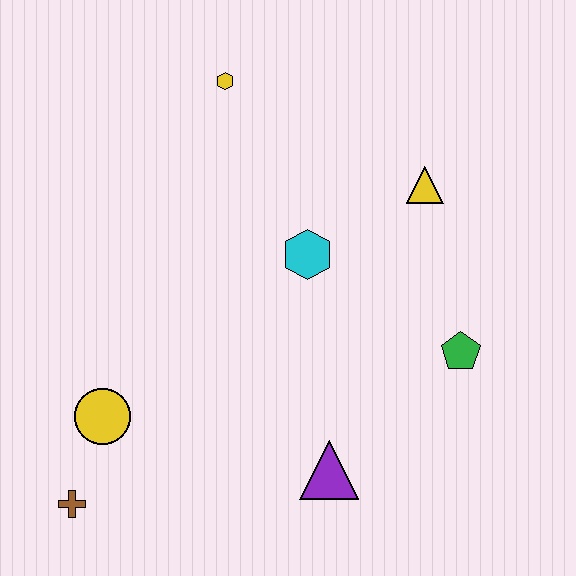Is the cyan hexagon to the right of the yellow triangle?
No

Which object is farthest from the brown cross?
The yellow triangle is farthest from the brown cross.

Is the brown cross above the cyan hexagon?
No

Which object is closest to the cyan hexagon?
The yellow triangle is closest to the cyan hexagon.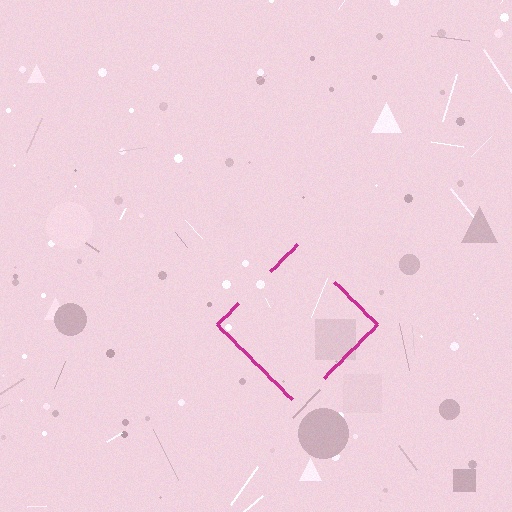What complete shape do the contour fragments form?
The contour fragments form a diamond.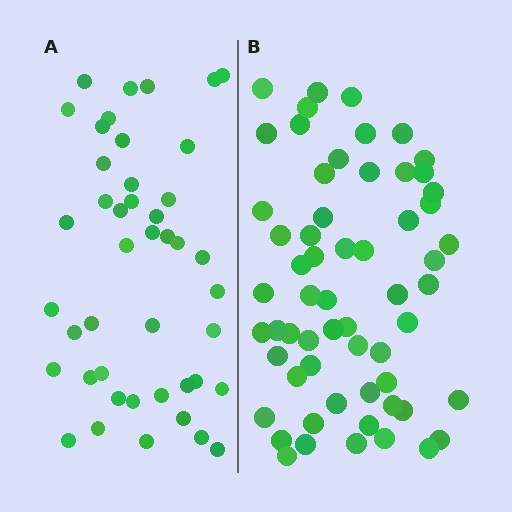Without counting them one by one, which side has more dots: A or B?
Region B (the right region) has more dots.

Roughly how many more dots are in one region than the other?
Region B has approximately 15 more dots than region A.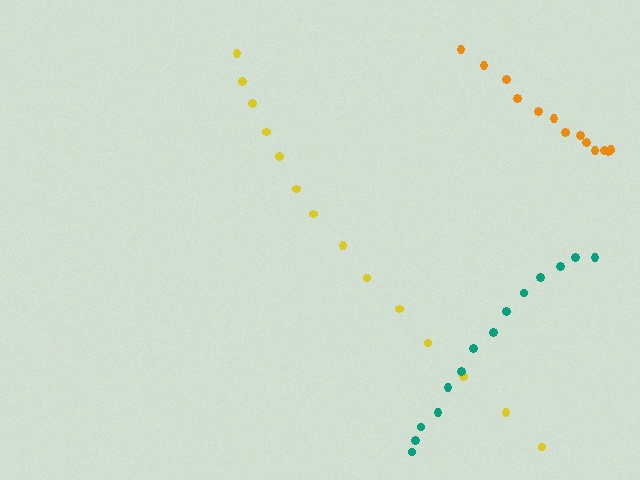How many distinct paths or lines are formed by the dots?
There are 3 distinct paths.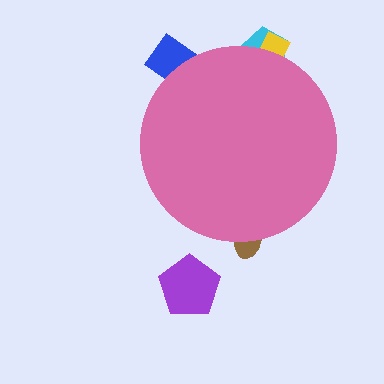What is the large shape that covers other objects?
A pink circle.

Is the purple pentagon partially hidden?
No, the purple pentagon is fully visible.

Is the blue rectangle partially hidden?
Yes, the blue rectangle is partially hidden behind the pink circle.